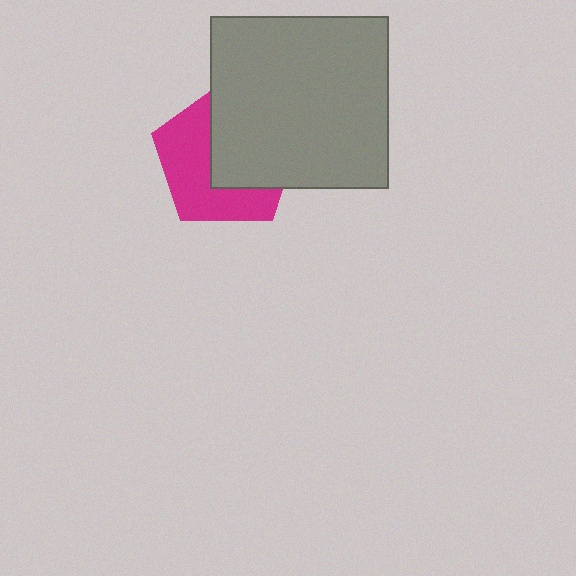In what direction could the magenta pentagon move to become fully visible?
The magenta pentagon could move left. That would shift it out from behind the gray rectangle entirely.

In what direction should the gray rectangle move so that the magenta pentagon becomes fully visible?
The gray rectangle should move right. That is the shortest direction to clear the overlap and leave the magenta pentagon fully visible.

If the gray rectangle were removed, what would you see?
You would see the complete magenta pentagon.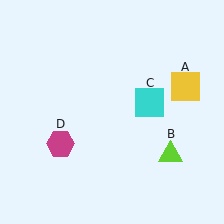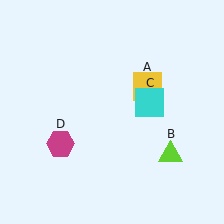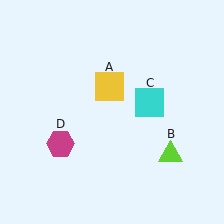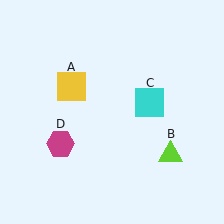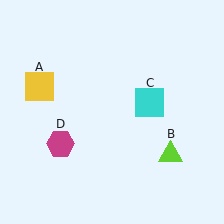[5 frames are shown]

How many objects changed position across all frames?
1 object changed position: yellow square (object A).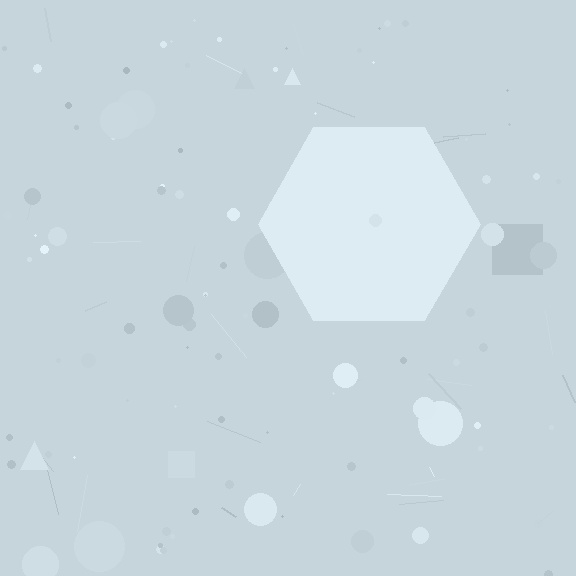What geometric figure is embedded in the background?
A hexagon is embedded in the background.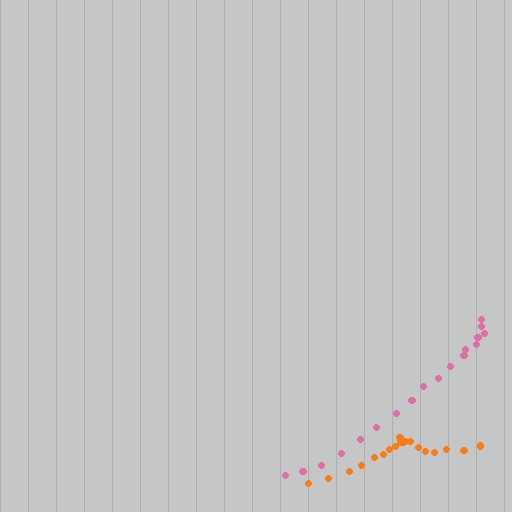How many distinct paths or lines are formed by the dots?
There are 2 distinct paths.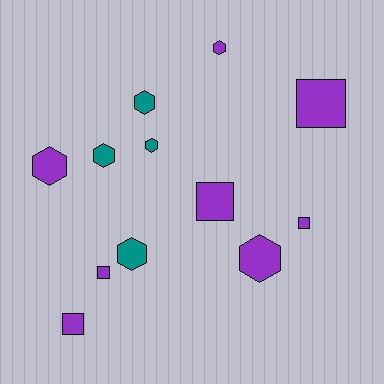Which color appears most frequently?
Purple, with 8 objects.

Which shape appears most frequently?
Hexagon, with 7 objects.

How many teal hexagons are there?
There are 4 teal hexagons.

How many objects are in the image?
There are 12 objects.